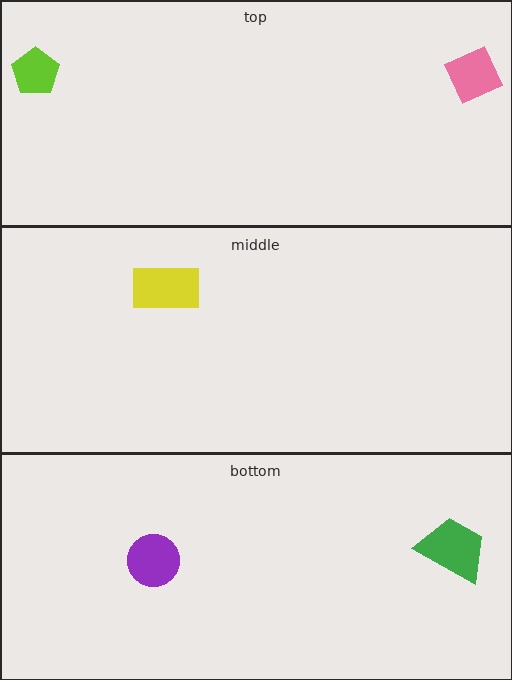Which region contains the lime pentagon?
The top region.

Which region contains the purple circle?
The bottom region.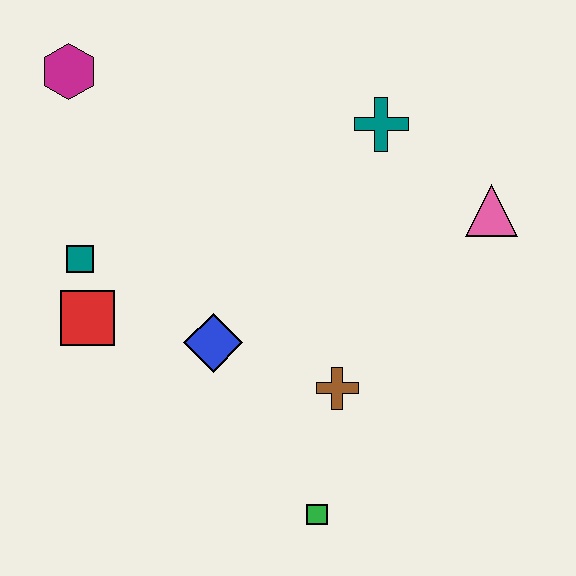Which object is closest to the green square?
The brown cross is closest to the green square.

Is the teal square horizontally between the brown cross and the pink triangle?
No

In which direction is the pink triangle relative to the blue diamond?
The pink triangle is to the right of the blue diamond.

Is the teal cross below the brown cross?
No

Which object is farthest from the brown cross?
The magenta hexagon is farthest from the brown cross.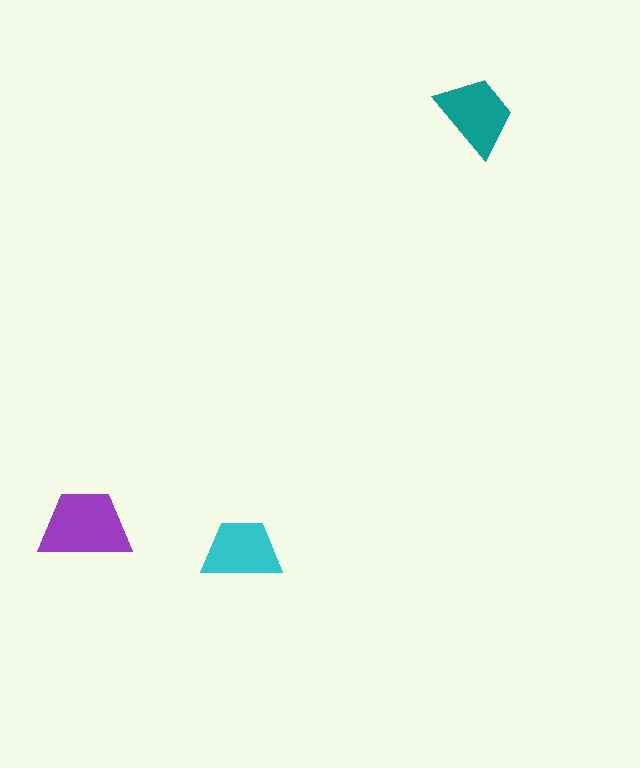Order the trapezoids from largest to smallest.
the purple one, the teal one, the cyan one.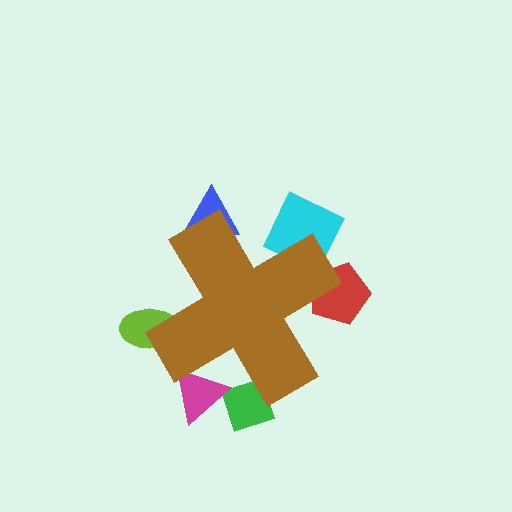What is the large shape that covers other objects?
A brown cross.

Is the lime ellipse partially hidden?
Yes, the lime ellipse is partially hidden behind the brown cross.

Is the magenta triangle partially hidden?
Yes, the magenta triangle is partially hidden behind the brown cross.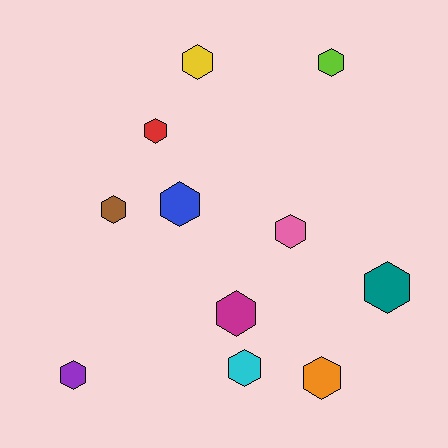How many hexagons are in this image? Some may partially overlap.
There are 11 hexagons.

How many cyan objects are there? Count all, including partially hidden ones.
There is 1 cyan object.